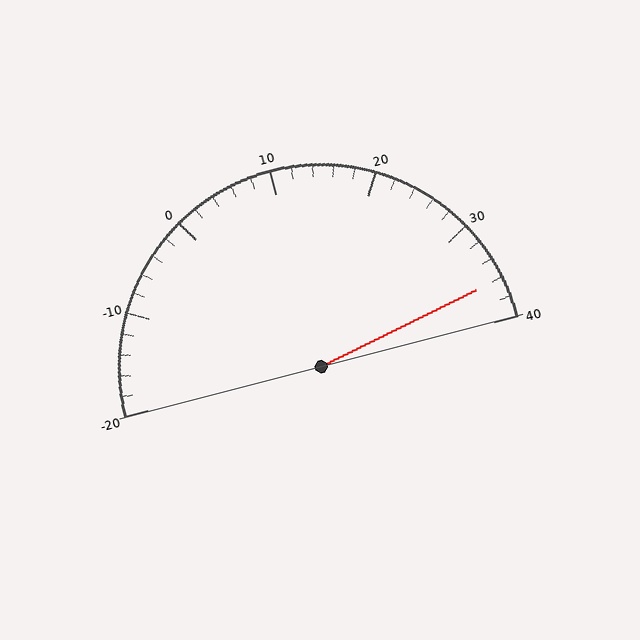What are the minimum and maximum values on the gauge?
The gauge ranges from -20 to 40.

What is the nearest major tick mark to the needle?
The nearest major tick mark is 40.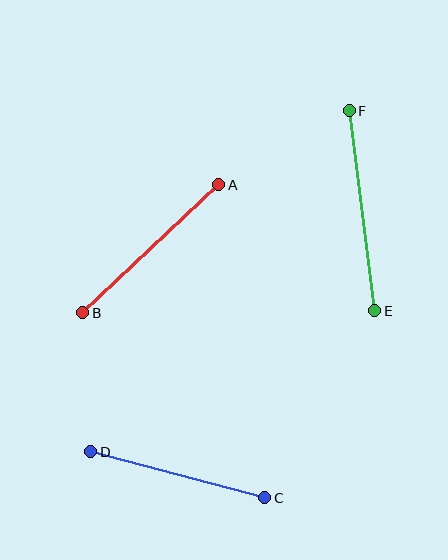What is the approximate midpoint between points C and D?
The midpoint is at approximately (178, 475) pixels.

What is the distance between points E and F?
The distance is approximately 202 pixels.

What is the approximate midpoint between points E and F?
The midpoint is at approximately (362, 211) pixels.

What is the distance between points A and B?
The distance is approximately 187 pixels.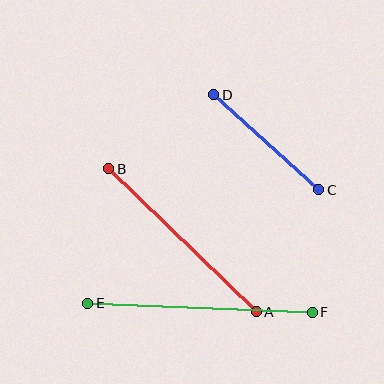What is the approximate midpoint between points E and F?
The midpoint is at approximately (200, 308) pixels.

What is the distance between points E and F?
The distance is approximately 225 pixels.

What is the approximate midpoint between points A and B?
The midpoint is at approximately (182, 240) pixels.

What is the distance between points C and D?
The distance is approximately 141 pixels.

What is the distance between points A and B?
The distance is approximately 205 pixels.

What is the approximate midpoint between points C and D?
The midpoint is at approximately (266, 142) pixels.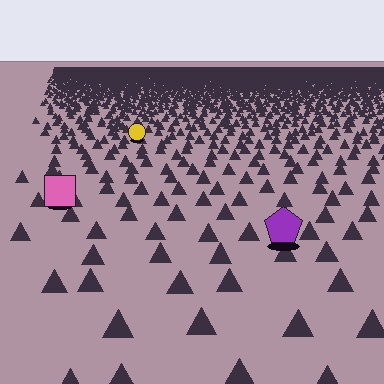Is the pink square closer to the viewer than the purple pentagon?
No. The purple pentagon is closer — you can tell from the texture gradient: the ground texture is coarser near it.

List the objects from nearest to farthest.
From nearest to farthest: the purple pentagon, the pink square, the yellow circle.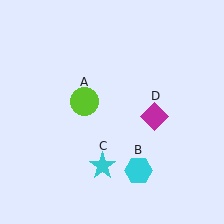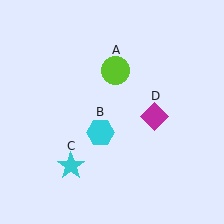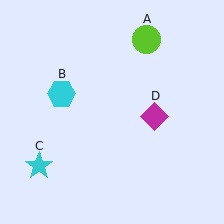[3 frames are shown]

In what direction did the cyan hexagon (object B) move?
The cyan hexagon (object B) moved up and to the left.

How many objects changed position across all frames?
3 objects changed position: lime circle (object A), cyan hexagon (object B), cyan star (object C).